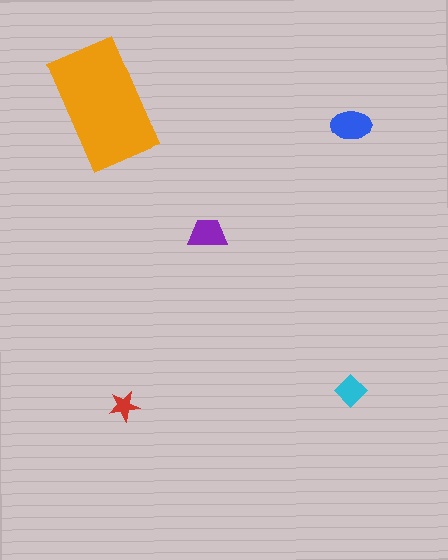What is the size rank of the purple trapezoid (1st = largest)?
3rd.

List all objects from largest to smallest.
The orange rectangle, the blue ellipse, the purple trapezoid, the cyan diamond, the red star.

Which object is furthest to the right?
The blue ellipse is rightmost.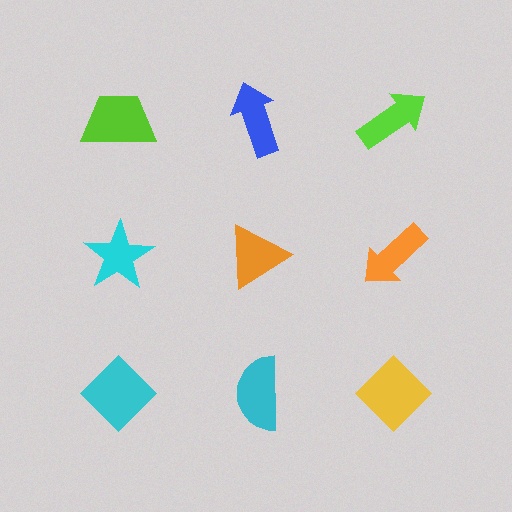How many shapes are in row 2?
3 shapes.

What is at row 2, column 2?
An orange triangle.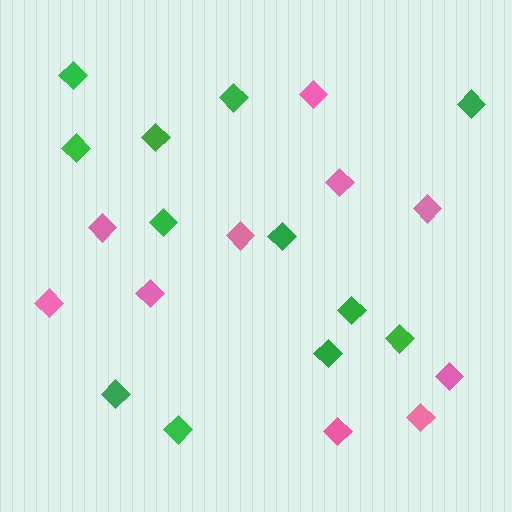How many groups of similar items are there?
There are 2 groups: one group of green diamonds (12) and one group of pink diamonds (10).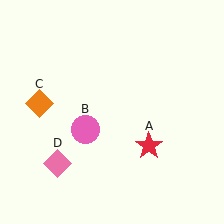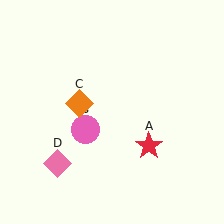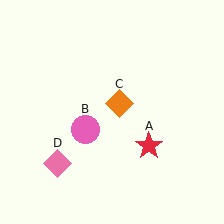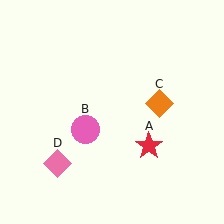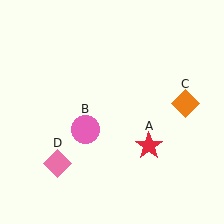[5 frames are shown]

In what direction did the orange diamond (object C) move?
The orange diamond (object C) moved right.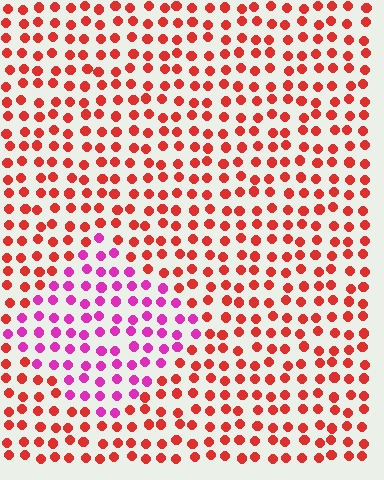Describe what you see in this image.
The image is filled with small red elements in a uniform arrangement. A diamond-shaped region is visible where the elements are tinted to a slightly different hue, forming a subtle color boundary.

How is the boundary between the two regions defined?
The boundary is defined purely by a slight shift in hue (about 49 degrees). Spacing, size, and orientation are identical on both sides.